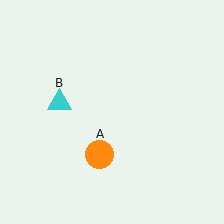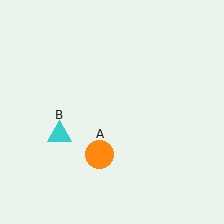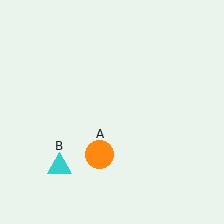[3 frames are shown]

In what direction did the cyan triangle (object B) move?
The cyan triangle (object B) moved down.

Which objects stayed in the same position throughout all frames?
Orange circle (object A) remained stationary.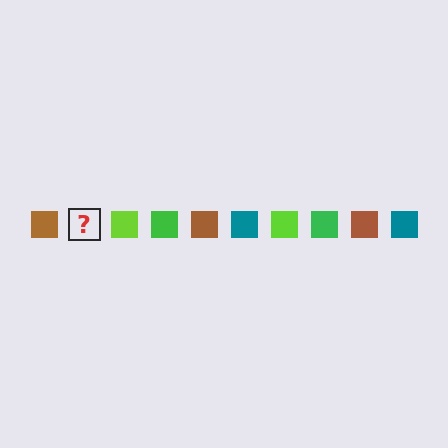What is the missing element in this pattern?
The missing element is a teal square.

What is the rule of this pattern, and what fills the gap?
The rule is that the pattern cycles through brown, teal, lime, green squares. The gap should be filled with a teal square.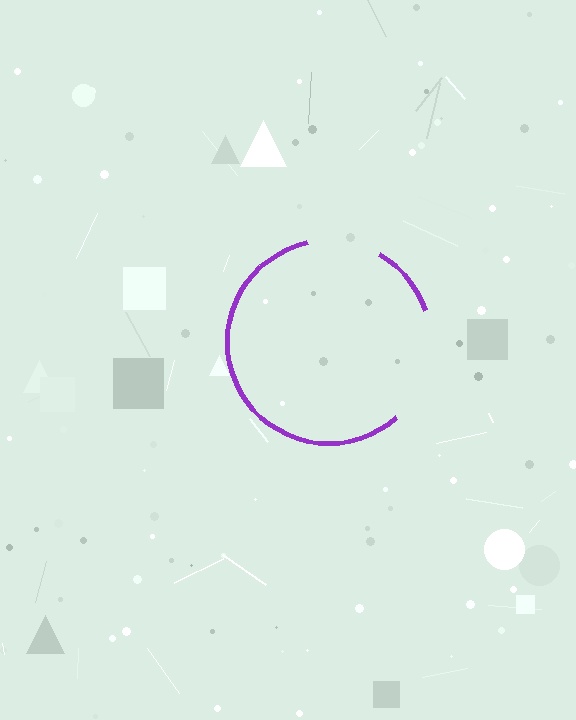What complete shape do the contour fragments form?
The contour fragments form a circle.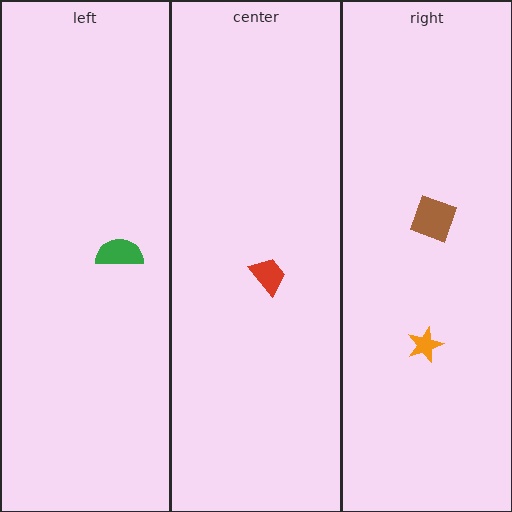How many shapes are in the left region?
1.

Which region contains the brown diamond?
The right region.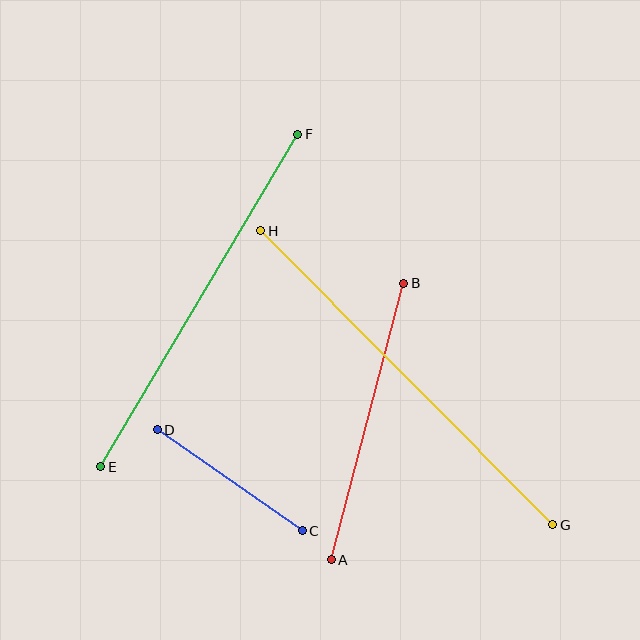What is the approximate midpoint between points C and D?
The midpoint is at approximately (230, 480) pixels.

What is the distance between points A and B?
The distance is approximately 286 pixels.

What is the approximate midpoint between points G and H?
The midpoint is at approximately (407, 378) pixels.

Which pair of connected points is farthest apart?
Points G and H are farthest apart.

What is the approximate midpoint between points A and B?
The midpoint is at approximately (367, 421) pixels.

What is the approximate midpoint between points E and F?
The midpoint is at approximately (199, 301) pixels.